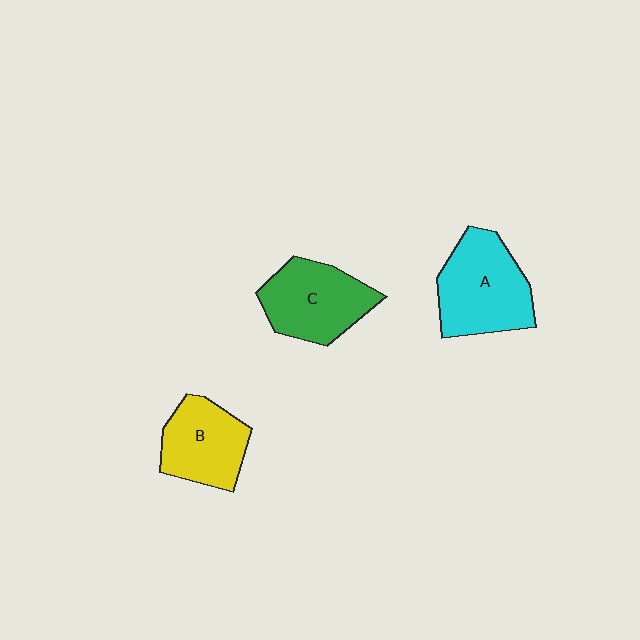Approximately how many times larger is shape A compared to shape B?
Approximately 1.3 times.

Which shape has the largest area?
Shape A (cyan).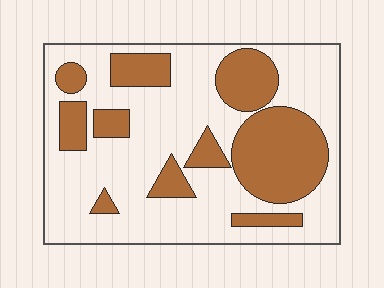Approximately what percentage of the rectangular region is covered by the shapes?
Approximately 35%.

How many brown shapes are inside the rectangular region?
10.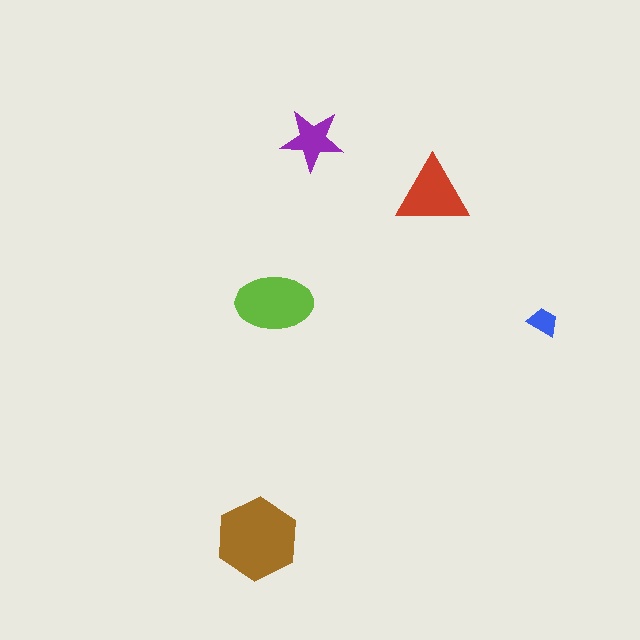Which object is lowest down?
The brown hexagon is bottommost.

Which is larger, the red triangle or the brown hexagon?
The brown hexagon.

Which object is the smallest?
The blue trapezoid.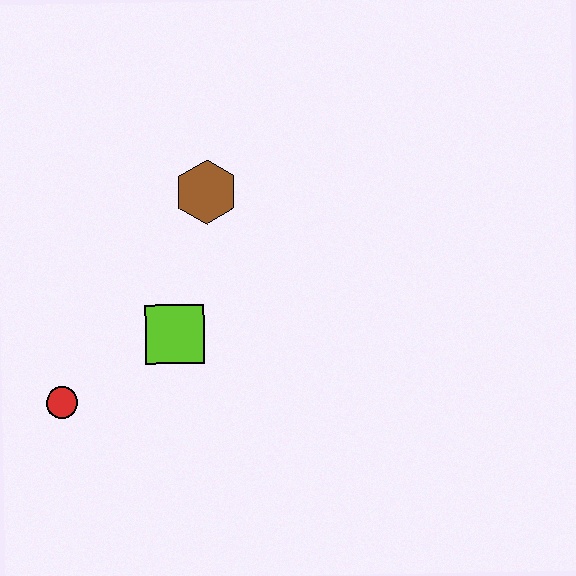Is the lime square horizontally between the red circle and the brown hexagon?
Yes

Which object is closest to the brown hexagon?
The lime square is closest to the brown hexagon.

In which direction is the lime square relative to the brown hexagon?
The lime square is below the brown hexagon.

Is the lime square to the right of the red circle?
Yes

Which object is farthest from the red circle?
The brown hexagon is farthest from the red circle.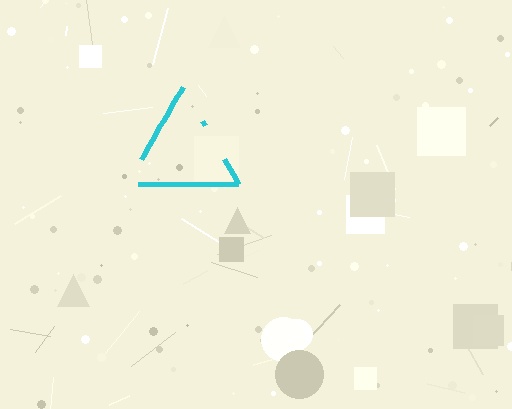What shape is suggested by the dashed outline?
The dashed outline suggests a triangle.